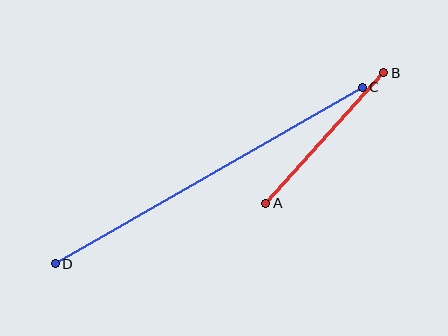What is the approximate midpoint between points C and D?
The midpoint is at approximately (209, 175) pixels.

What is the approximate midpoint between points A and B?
The midpoint is at approximately (325, 138) pixels.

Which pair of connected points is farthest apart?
Points C and D are farthest apart.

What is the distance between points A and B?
The distance is approximately 176 pixels.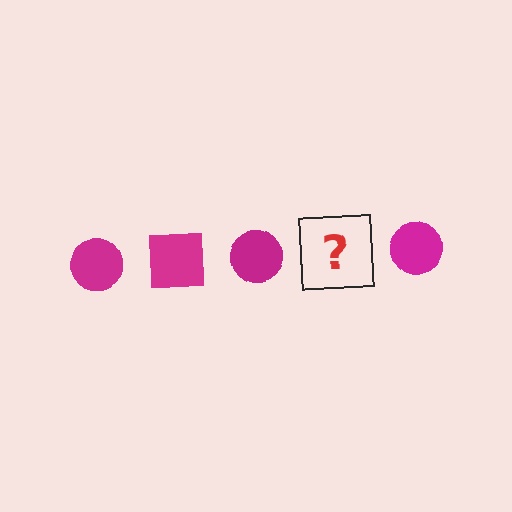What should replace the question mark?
The question mark should be replaced with a magenta square.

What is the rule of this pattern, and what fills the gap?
The rule is that the pattern cycles through circle, square shapes in magenta. The gap should be filled with a magenta square.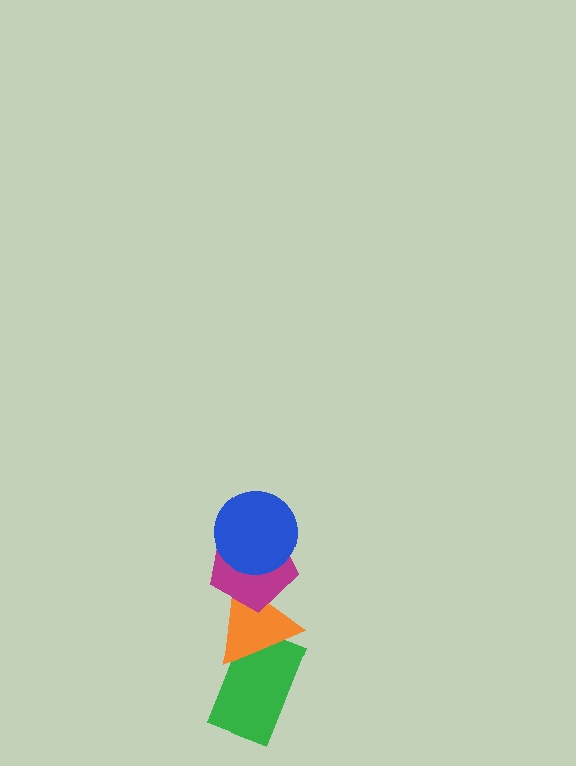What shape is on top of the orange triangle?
The magenta pentagon is on top of the orange triangle.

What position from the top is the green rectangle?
The green rectangle is 4th from the top.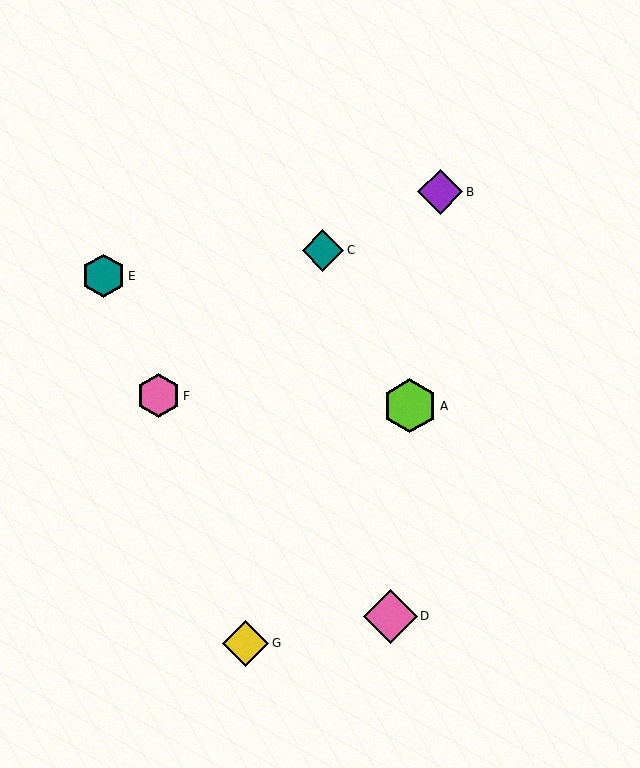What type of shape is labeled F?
Shape F is a pink hexagon.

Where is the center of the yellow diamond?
The center of the yellow diamond is at (246, 643).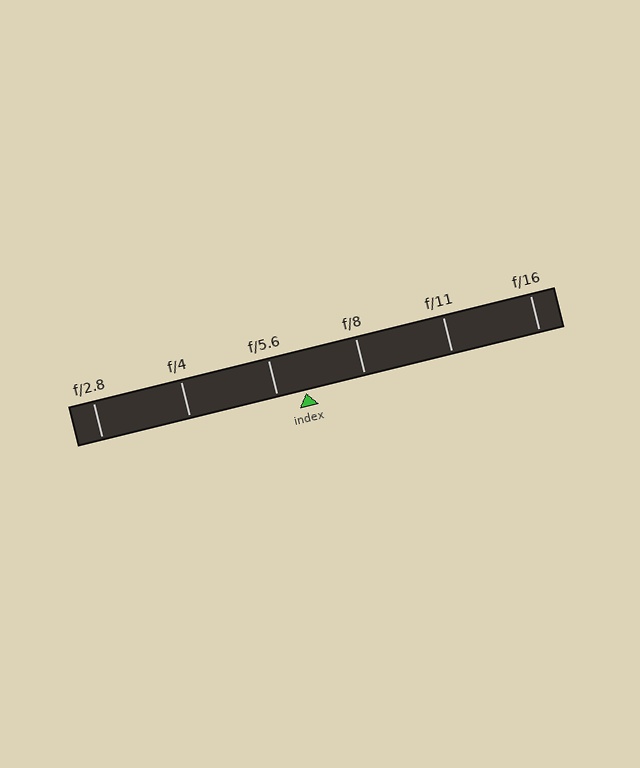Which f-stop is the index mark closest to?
The index mark is closest to f/5.6.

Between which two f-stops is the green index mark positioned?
The index mark is between f/5.6 and f/8.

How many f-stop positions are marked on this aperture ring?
There are 6 f-stop positions marked.